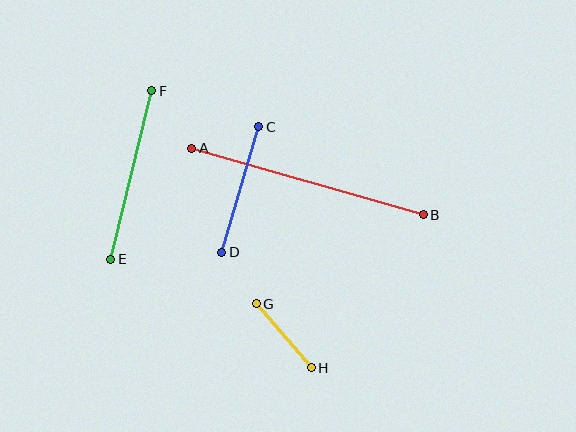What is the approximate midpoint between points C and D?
The midpoint is at approximately (240, 189) pixels.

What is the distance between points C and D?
The distance is approximately 131 pixels.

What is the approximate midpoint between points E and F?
The midpoint is at approximately (131, 175) pixels.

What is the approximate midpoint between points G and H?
The midpoint is at approximately (284, 336) pixels.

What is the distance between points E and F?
The distance is approximately 173 pixels.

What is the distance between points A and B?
The distance is approximately 241 pixels.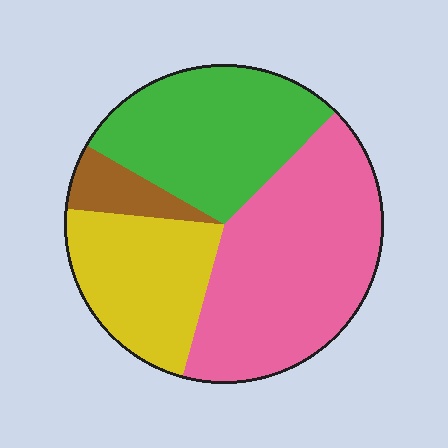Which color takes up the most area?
Pink, at roughly 40%.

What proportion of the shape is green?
Green covers around 30% of the shape.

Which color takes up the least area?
Brown, at roughly 5%.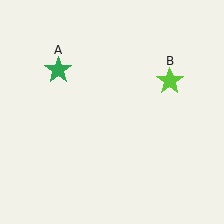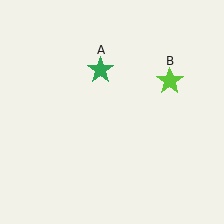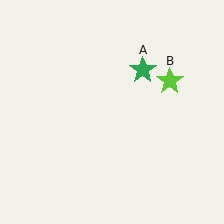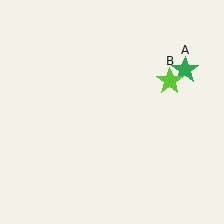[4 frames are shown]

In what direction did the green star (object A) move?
The green star (object A) moved right.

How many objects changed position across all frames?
1 object changed position: green star (object A).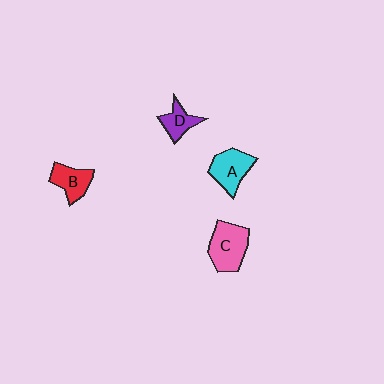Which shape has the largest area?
Shape C (pink).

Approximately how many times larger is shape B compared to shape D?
Approximately 1.2 times.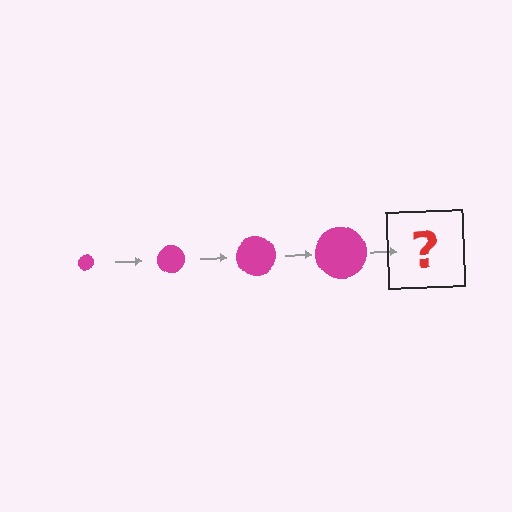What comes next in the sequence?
The next element should be a magenta circle, larger than the previous one.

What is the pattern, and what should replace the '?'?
The pattern is that the circle gets progressively larger each step. The '?' should be a magenta circle, larger than the previous one.